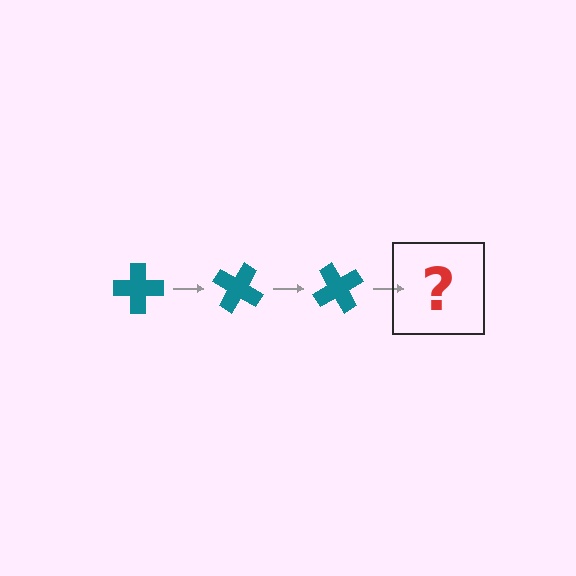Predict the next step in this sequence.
The next step is a teal cross rotated 90 degrees.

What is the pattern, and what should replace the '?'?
The pattern is that the cross rotates 30 degrees each step. The '?' should be a teal cross rotated 90 degrees.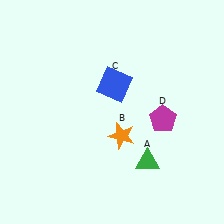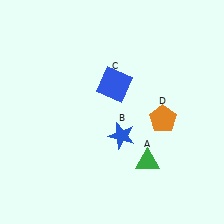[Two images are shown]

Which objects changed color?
B changed from orange to blue. D changed from magenta to orange.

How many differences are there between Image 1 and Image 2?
There are 2 differences between the two images.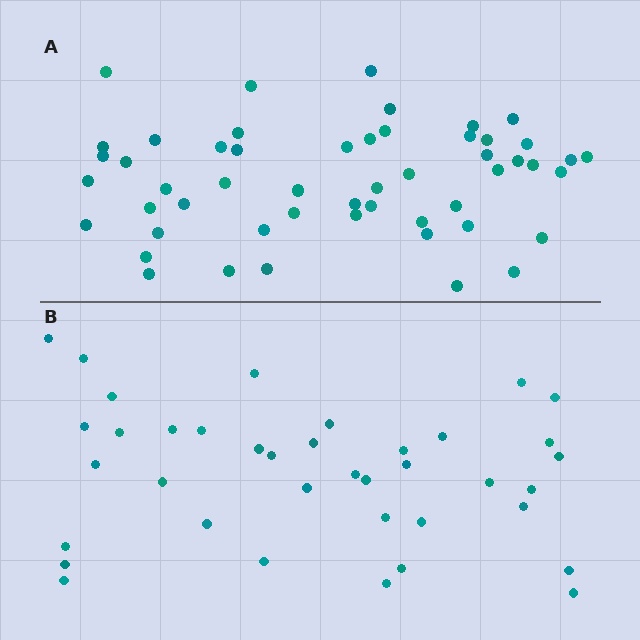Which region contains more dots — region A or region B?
Region A (the top region) has more dots.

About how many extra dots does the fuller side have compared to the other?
Region A has approximately 15 more dots than region B.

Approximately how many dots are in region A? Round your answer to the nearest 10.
About 50 dots. (The exact count is 52, which rounds to 50.)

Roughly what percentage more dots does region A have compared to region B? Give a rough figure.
About 35% more.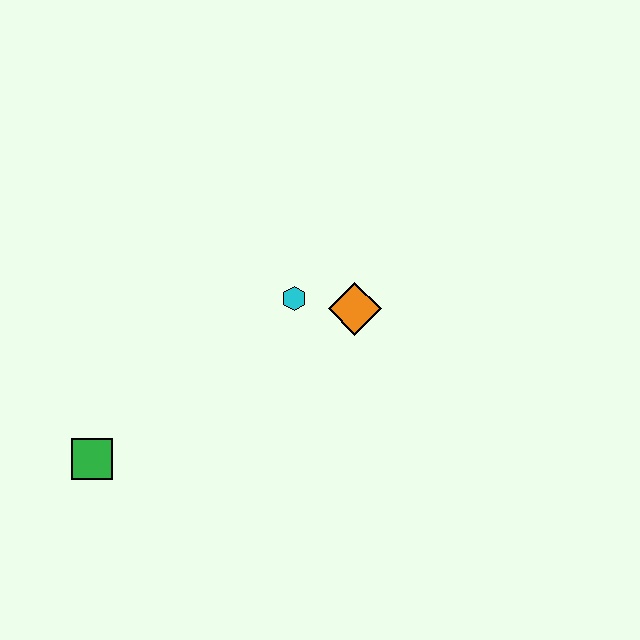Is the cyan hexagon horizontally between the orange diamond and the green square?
Yes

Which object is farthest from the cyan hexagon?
The green square is farthest from the cyan hexagon.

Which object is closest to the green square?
The cyan hexagon is closest to the green square.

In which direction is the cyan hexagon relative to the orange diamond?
The cyan hexagon is to the left of the orange diamond.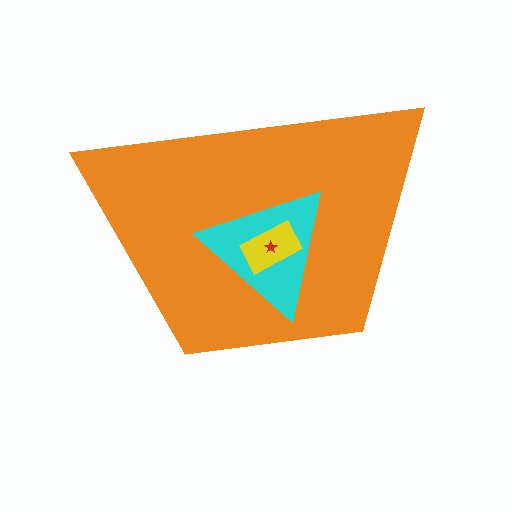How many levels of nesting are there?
4.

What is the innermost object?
The red star.